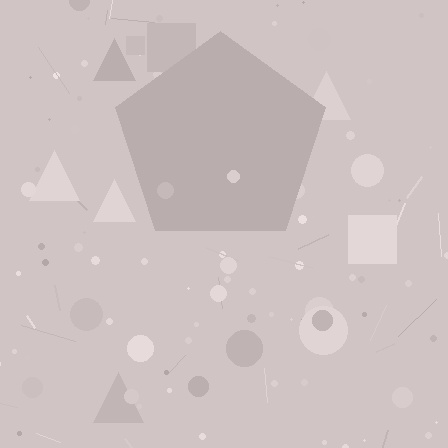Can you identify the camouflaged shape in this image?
The camouflaged shape is a pentagon.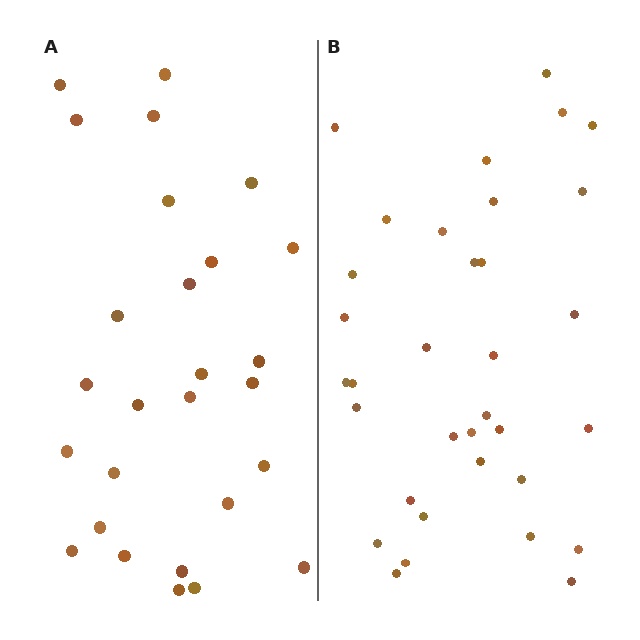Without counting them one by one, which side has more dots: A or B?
Region B (the right region) has more dots.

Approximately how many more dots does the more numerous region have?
Region B has roughly 8 or so more dots than region A.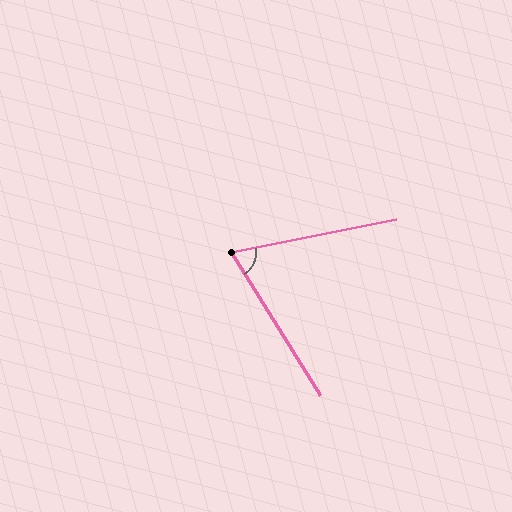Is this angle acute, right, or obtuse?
It is acute.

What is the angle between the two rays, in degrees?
Approximately 69 degrees.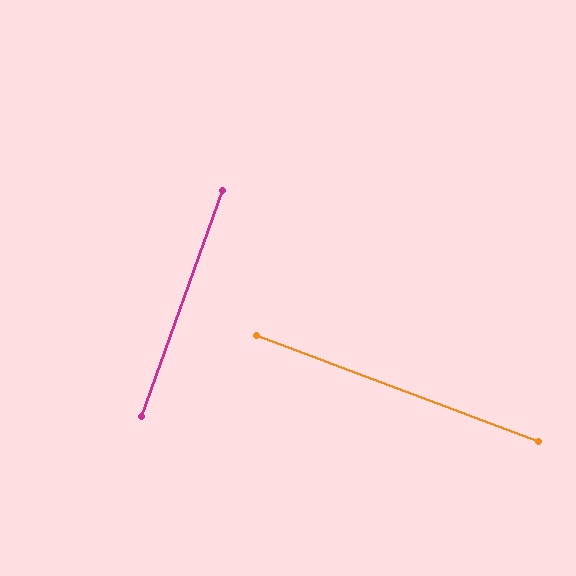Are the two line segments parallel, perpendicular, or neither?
Perpendicular — they meet at approximately 89°.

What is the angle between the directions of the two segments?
Approximately 89 degrees.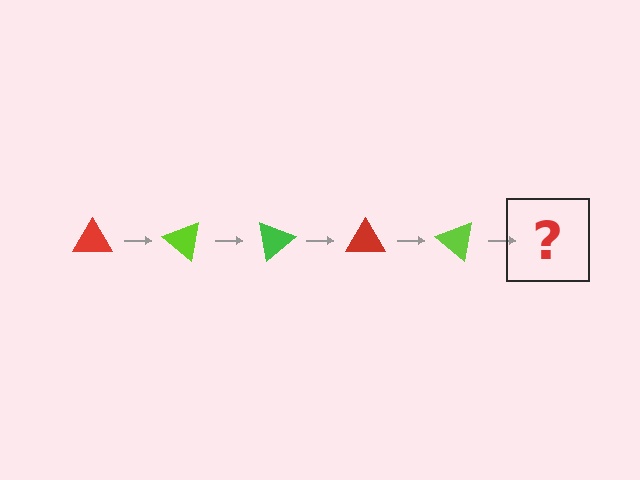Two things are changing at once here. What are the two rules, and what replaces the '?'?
The two rules are that it rotates 40 degrees each step and the color cycles through red, lime, and green. The '?' should be a green triangle, rotated 200 degrees from the start.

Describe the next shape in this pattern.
It should be a green triangle, rotated 200 degrees from the start.